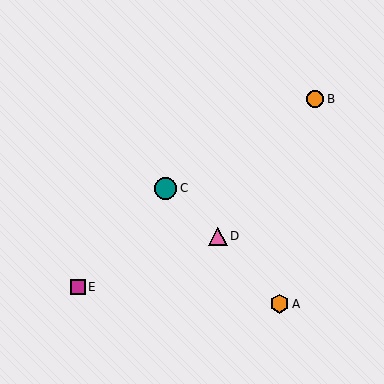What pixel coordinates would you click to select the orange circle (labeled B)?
Click at (315, 99) to select the orange circle B.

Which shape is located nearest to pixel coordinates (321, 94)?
The orange circle (labeled B) at (315, 99) is nearest to that location.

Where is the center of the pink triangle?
The center of the pink triangle is at (218, 236).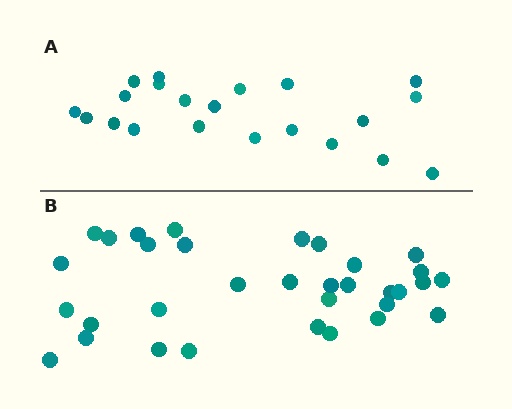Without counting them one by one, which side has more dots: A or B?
Region B (the bottom region) has more dots.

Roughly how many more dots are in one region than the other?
Region B has roughly 12 or so more dots than region A.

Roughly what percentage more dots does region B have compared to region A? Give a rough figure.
About 55% more.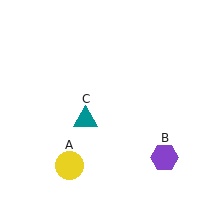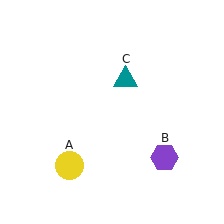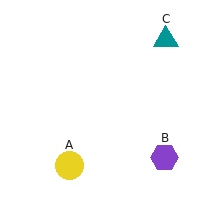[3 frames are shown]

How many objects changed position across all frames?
1 object changed position: teal triangle (object C).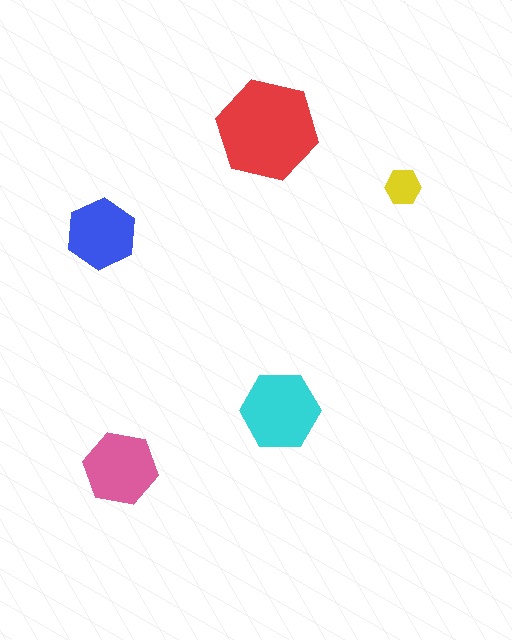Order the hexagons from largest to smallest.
the red one, the cyan one, the pink one, the blue one, the yellow one.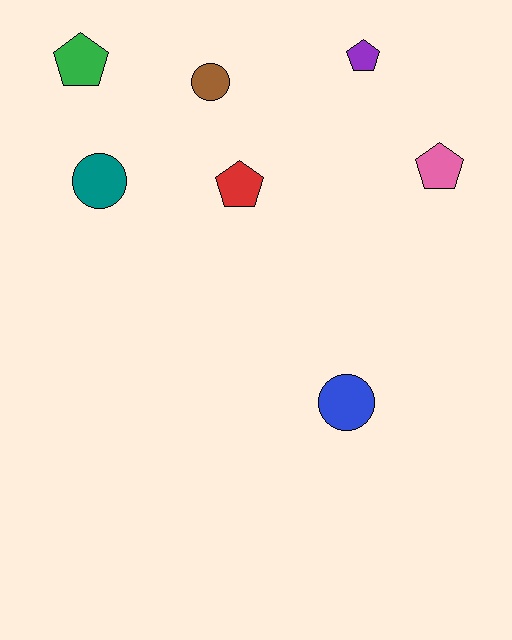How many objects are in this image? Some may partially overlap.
There are 7 objects.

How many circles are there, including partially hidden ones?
There are 3 circles.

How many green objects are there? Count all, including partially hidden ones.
There is 1 green object.